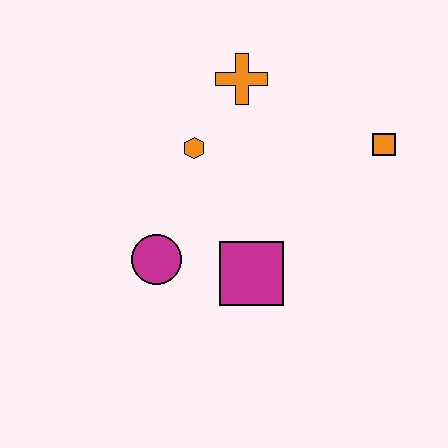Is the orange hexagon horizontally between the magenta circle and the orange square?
Yes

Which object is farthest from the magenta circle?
The orange square is farthest from the magenta circle.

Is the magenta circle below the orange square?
Yes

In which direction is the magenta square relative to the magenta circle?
The magenta square is to the right of the magenta circle.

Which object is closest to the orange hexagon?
The orange cross is closest to the orange hexagon.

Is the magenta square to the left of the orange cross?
No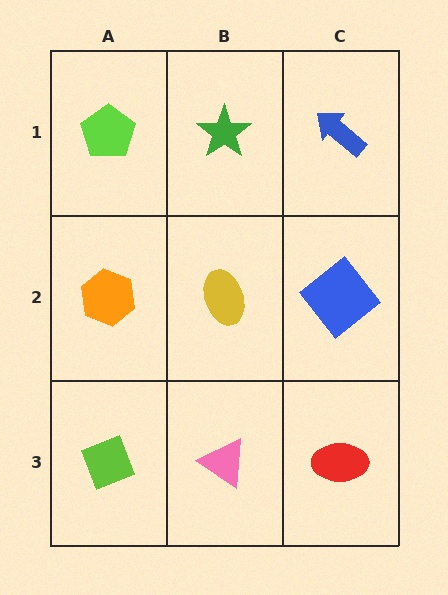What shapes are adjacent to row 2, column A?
A lime pentagon (row 1, column A), a lime diamond (row 3, column A), a yellow ellipse (row 2, column B).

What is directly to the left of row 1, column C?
A green star.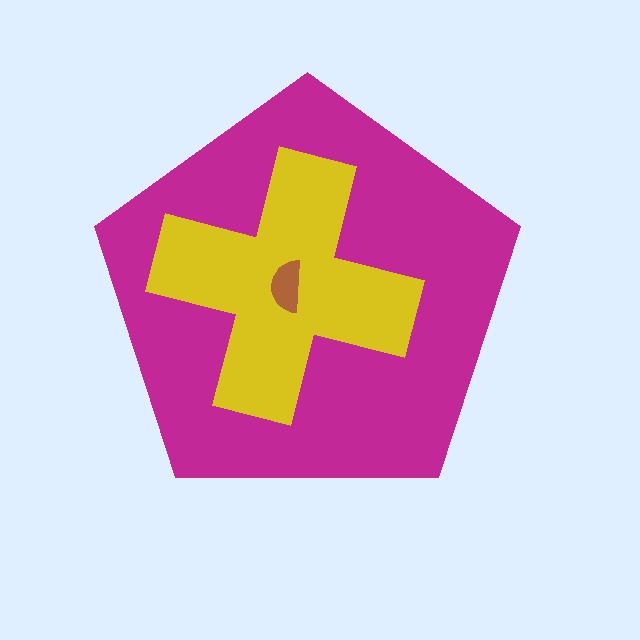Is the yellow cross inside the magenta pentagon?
Yes.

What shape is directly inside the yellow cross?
The brown semicircle.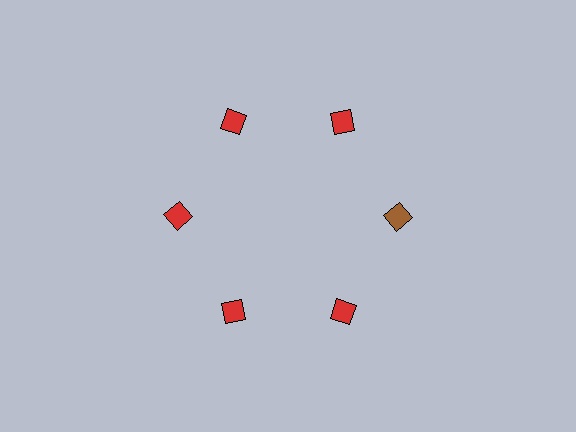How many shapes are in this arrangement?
There are 6 shapes arranged in a ring pattern.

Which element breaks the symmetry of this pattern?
The brown diamond at roughly the 3 o'clock position breaks the symmetry. All other shapes are red diamonds.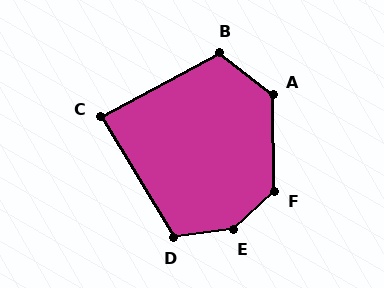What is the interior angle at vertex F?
Approximately 132 degrees (obtuse).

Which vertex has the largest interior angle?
E, at approximately 144 degrees.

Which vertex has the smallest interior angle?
C, at approximately 87 degrees.